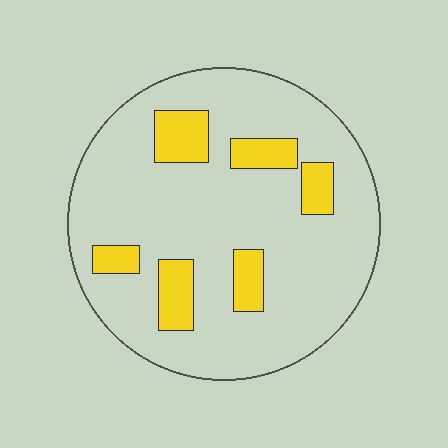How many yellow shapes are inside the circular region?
6.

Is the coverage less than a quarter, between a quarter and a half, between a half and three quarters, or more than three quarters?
Less than a quarter.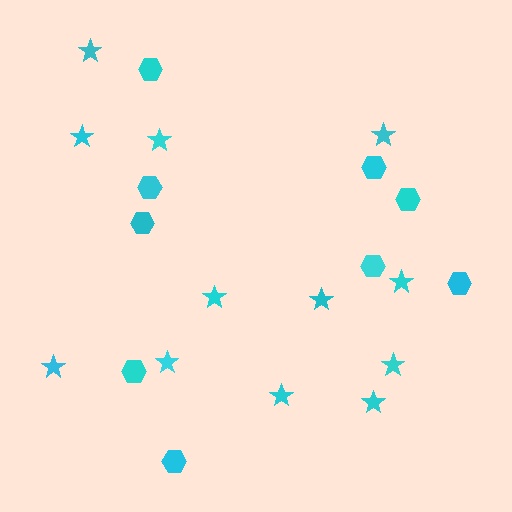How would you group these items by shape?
There are 2 groups: one group of hexagons (9) and one group of stars (12).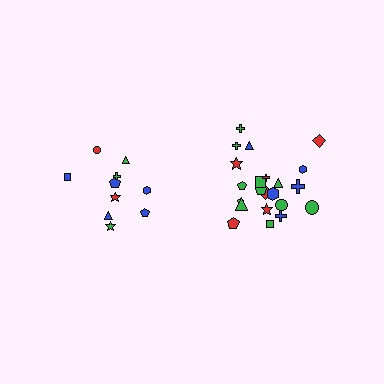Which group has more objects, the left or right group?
The right group.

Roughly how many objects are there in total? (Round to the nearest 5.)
Roughly 30 objects in total.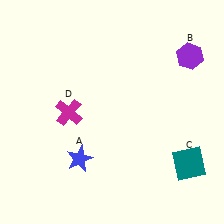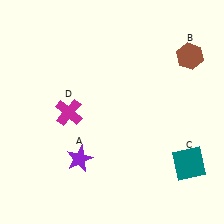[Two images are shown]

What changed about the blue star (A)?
In Image 1, A is blue. In Image 2, it changed to purple.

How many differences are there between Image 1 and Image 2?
There are 2 differences between the two images.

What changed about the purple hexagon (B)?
In Image 1, B is purple. In Image 2, it changed to brown.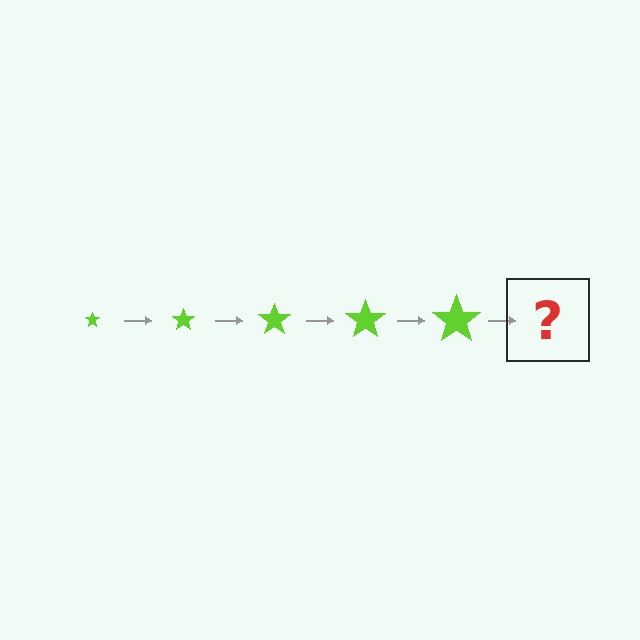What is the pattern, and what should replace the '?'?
The pattern is that the star gets progressively larger each step. The '?' should be a lime star, larger than the previous one.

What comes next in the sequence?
The next element should be a lime star, larger than the previous one.